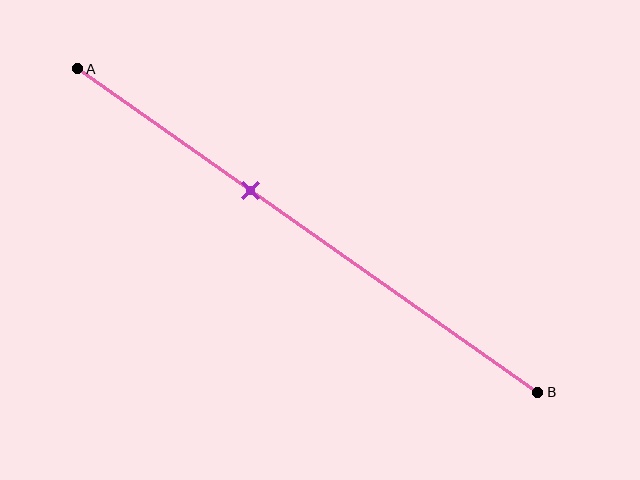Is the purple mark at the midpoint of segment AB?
No, the mark is at about 40% from A, not at the 50% midpoint.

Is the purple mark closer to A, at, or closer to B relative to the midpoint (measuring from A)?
The purple mark is closer to point A than the midpoint of segment AB.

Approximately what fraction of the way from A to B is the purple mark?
The purple mark is approximately 40% of the way from A to B.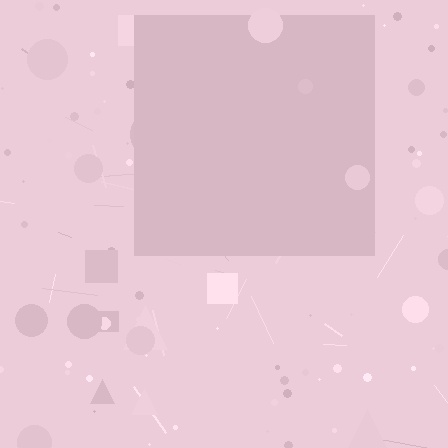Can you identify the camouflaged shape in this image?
The camouflaged shape is a square.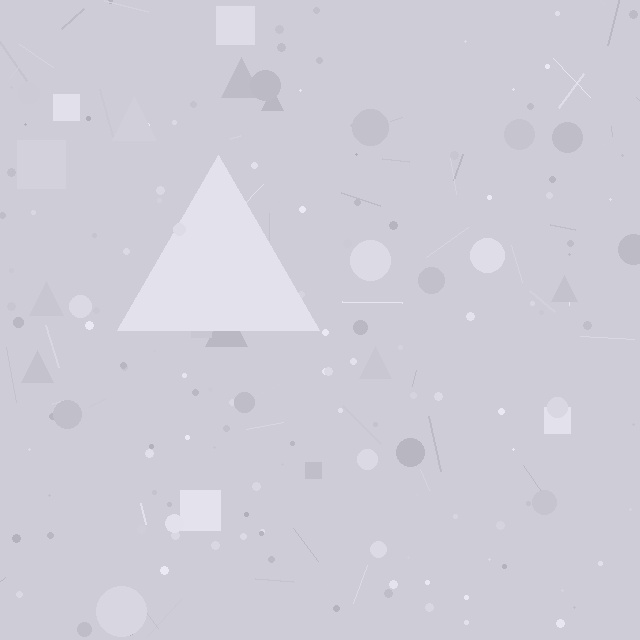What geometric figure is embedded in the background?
A triangle is embedded in the background.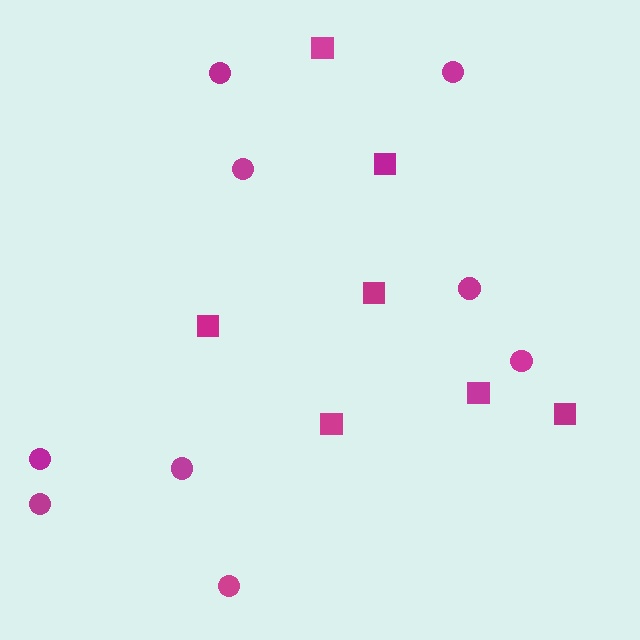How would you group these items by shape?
There are 2 groups: one group of circles (9) and one group of squares (7).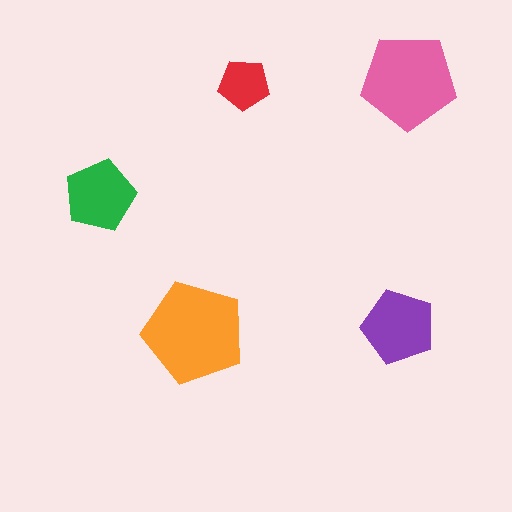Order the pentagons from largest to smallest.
the orange one, the pink one, the purple one, the green one, the red one.